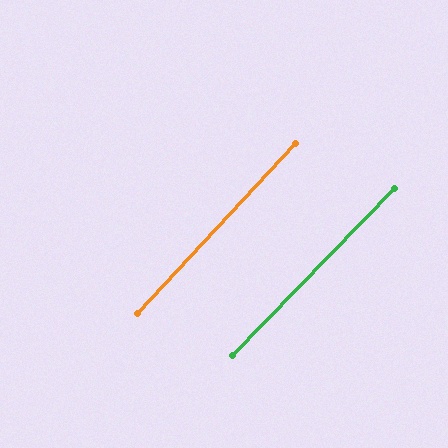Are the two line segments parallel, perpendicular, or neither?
Parallel — their directions differ by only 1.1°.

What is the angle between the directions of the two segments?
Approximately 1 degree.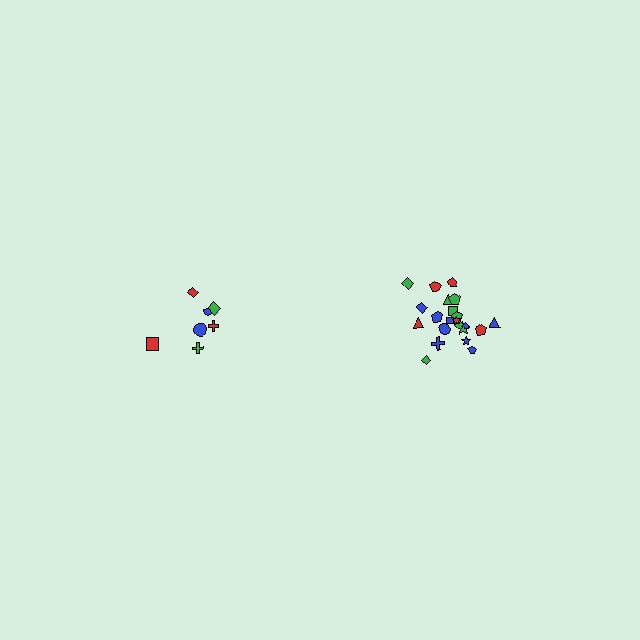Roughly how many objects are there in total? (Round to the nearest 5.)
Roughly 30 objects in total.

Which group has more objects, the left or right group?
The right group.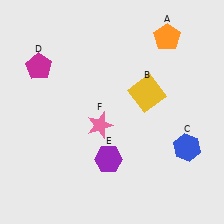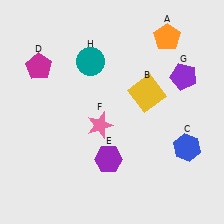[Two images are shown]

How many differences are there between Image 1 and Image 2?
There are 2 differences between the two images.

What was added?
A purple pentagon (G), a teal circle (H) were added in Image 2.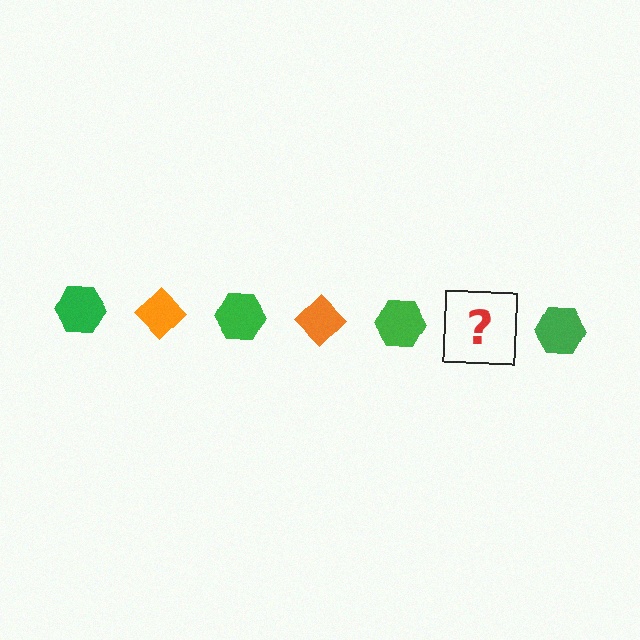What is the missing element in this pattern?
The missing element is an orange diamond.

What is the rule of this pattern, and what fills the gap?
The rule is that the pattern alternates between green hexagon and orange diamond. The gap should be filled with an orange diamond.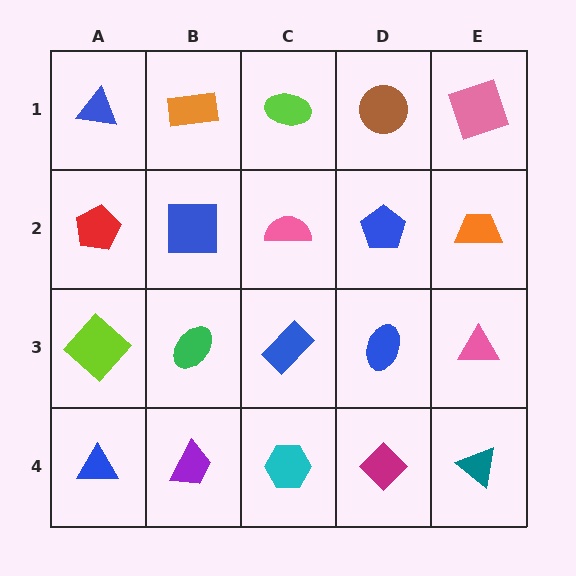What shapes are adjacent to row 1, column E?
An orange trapezoid (row 2, column E), a brown circle (row 1, column D).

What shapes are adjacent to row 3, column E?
An orange trapezoid (row 2, column E), a teal triangle (row 4, column E), a blue ellipse (row 3, column D).